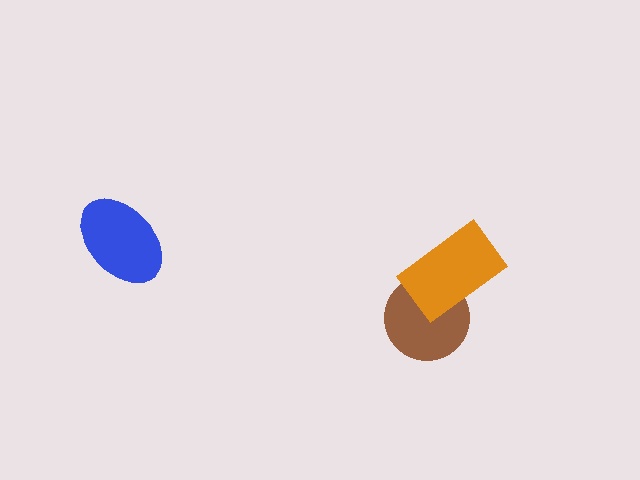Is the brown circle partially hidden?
Yes, it is partially covered by another shape.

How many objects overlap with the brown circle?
1 object overlaps with the brown circle.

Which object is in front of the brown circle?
The orange rectangle is in front of the brown circle.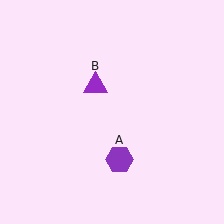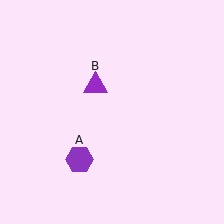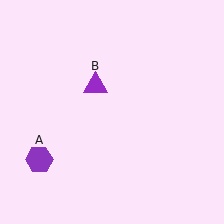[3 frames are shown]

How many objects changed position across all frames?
1 object changed position: purple hexagon (object A).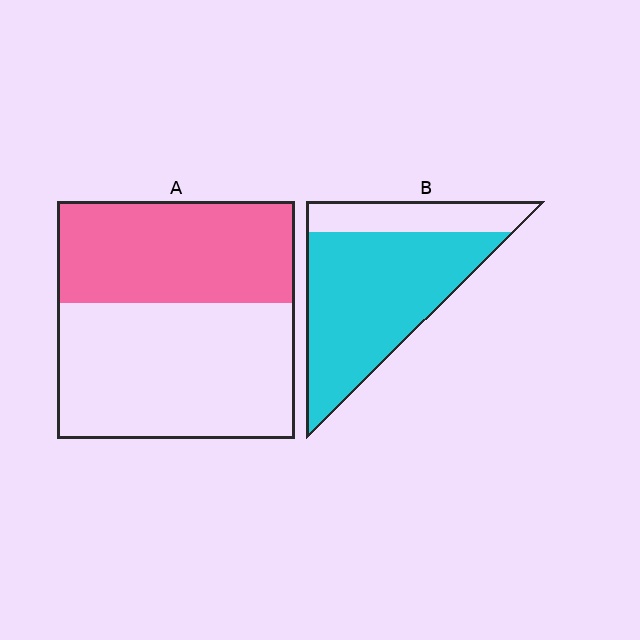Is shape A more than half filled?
No.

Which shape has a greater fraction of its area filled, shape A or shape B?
Shape B.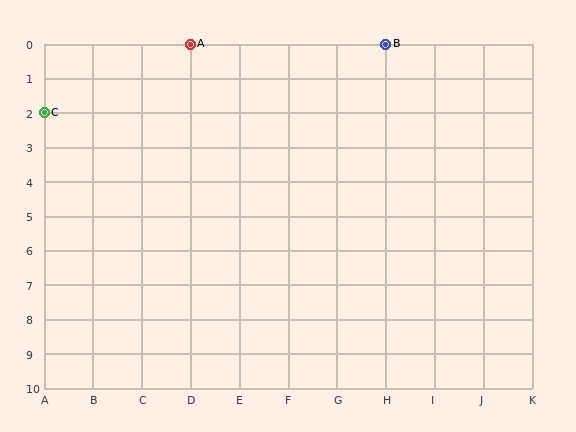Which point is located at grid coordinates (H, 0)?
Point B is at (H, 0).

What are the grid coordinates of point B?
Point B is at grid coordinates (H, 0).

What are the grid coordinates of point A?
Point A is at grid coordinates (D, 0).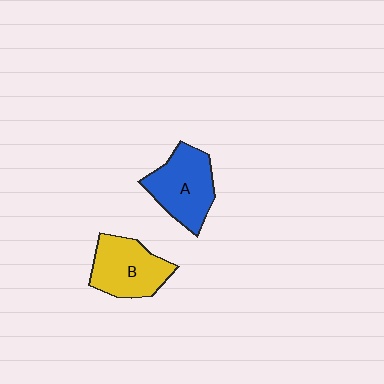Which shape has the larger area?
Shape A (blue).